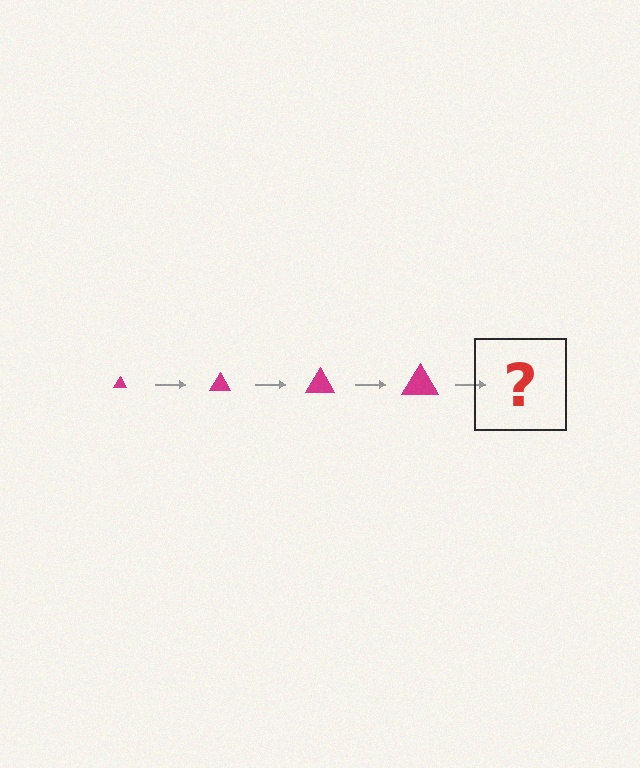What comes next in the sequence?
The next element should be a magenta triangle, larger than the previous one.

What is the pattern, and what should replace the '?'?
The pattern is that the triangle gets progressively larger each step. The '?' should be a magenta triangle, larger than the previous one.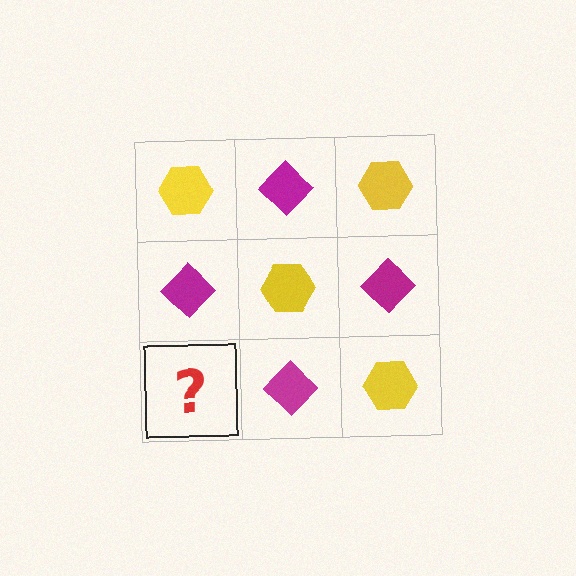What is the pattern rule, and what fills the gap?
The rule is that it alternates yellow hexagon and magenta diamond in a checkerboard pattern. The gap should be filled with a yellow hexagon.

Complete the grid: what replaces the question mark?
The question mark should be replaced with a yellow hexagon.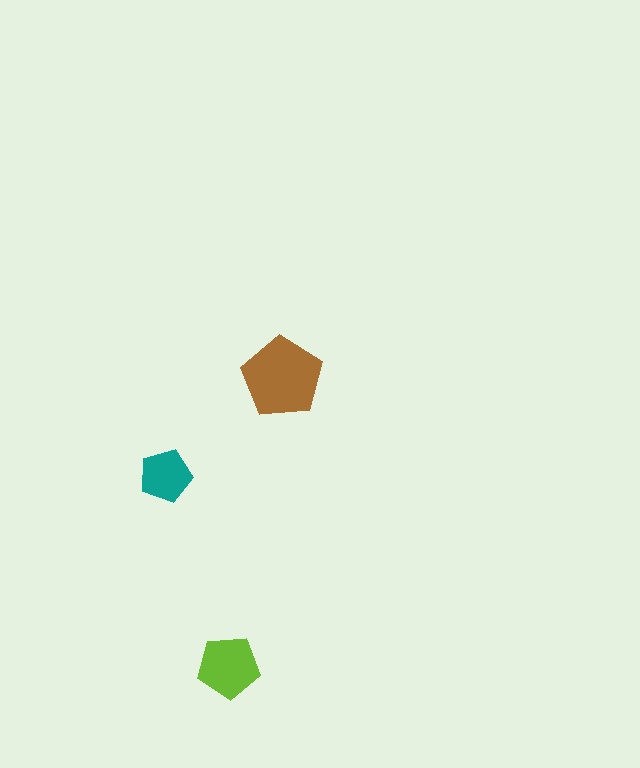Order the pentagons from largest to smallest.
the brown one, the lime one, the teal one.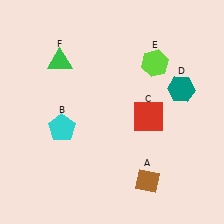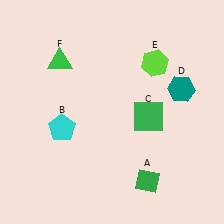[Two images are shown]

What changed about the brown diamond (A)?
In Image 1, A is brown. In Image 2, it changed to green.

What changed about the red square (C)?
In Image 1, C is red. In Image 2, it changed to green.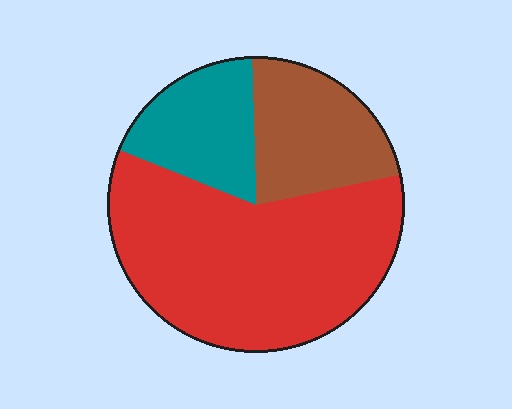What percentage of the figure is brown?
Brown takes up about one fifth (1/5) of the figure.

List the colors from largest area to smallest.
From largest to smallest: red, brown, teal.